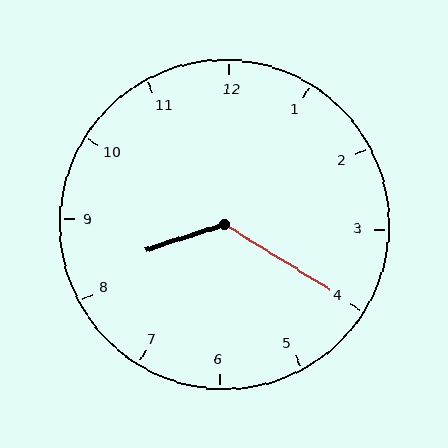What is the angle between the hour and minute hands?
Approximately 130 degrees.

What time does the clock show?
8:20.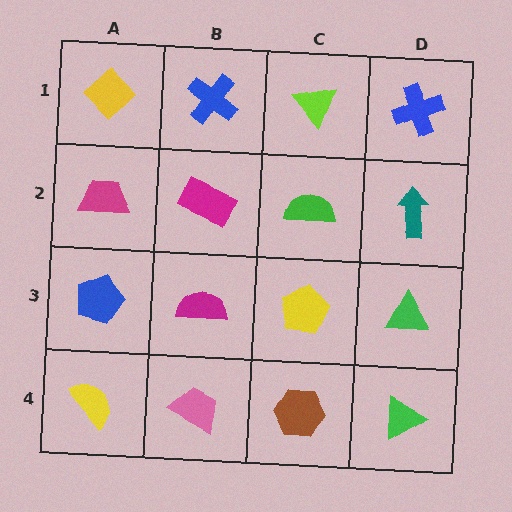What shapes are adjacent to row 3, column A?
A magenta trapezoid (row 2, column A), a yellow semicircle (row 4, column A), a magenta semicircle (row 3, column B).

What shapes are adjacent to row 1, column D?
A teal arrow (row 2, column D), a lime triangle (row 1, column C).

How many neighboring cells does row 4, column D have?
2.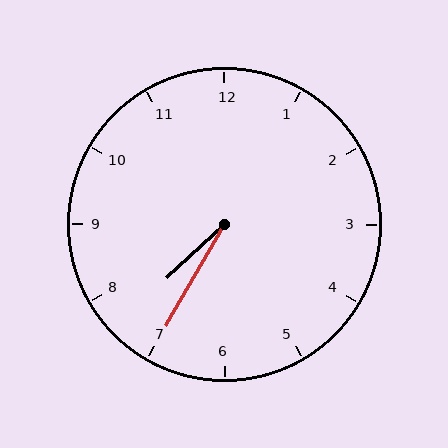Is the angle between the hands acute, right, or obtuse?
It is acute.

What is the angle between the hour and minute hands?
Approximately 18 degrees.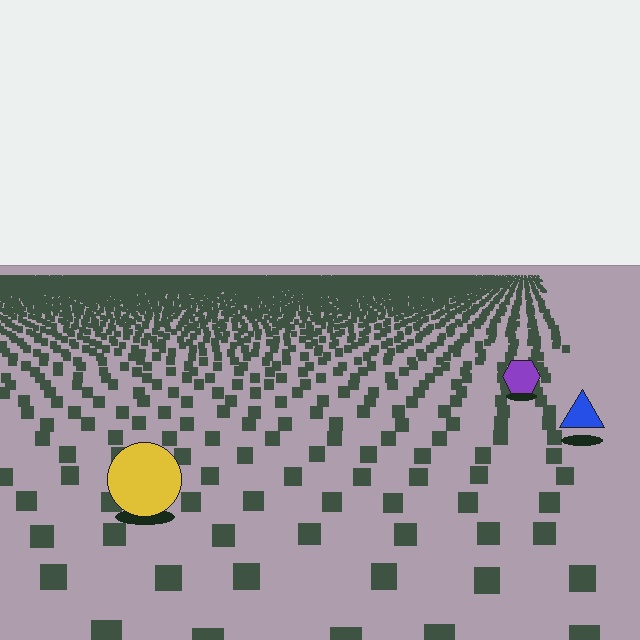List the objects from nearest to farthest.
From nearest to farthest: the yellow circle, the blue triangle, the purple hexagon.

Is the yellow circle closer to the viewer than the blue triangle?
Yes. The yellow circle is closer — you can tell from the texture gradient: the ground texture is coarser near it.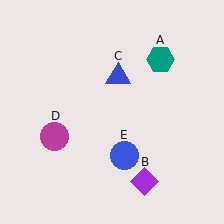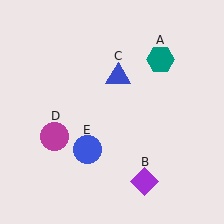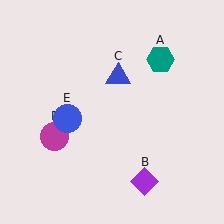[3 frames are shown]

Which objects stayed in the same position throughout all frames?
Teal hexagon (object A) and purple diamond (object B) and blue triangle (object C) and magenta circle (object D) remained stationary.